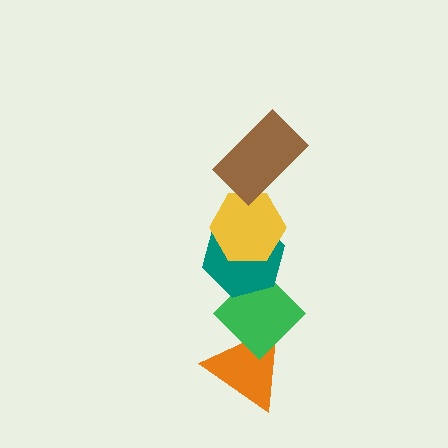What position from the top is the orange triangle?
The orange triangle is 5th from the top.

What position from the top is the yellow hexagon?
The yellow hexagon is 2nd from the top.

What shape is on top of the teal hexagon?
The yellow hexagon is on top of the teal hexagon.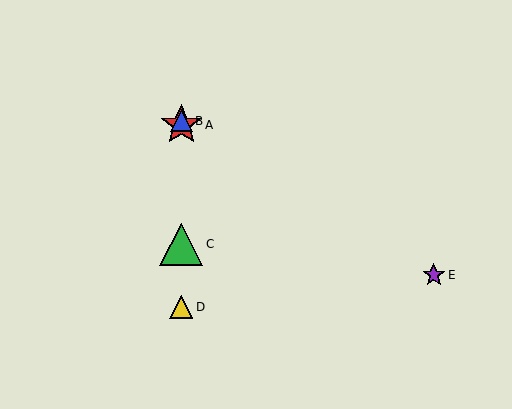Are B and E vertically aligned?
No, B is at x≈181 and E is at x≈434.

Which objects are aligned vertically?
Objects A, B, C, D are aligned vertically.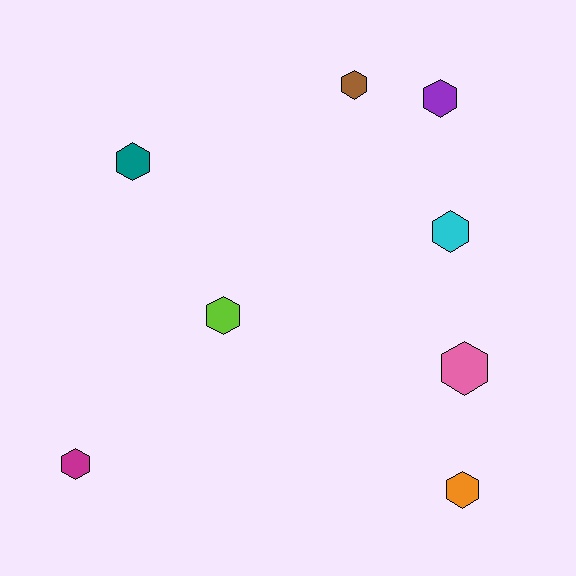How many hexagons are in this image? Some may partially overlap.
There are 8 hexagons.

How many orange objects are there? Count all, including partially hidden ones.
There is 1 orange object.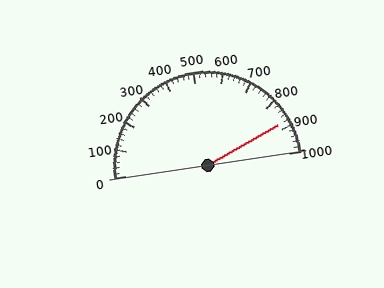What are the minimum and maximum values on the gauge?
The gauge ranges from 0 to 1000.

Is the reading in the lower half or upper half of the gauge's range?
The reading is in the upper half of the range (0 to 1000).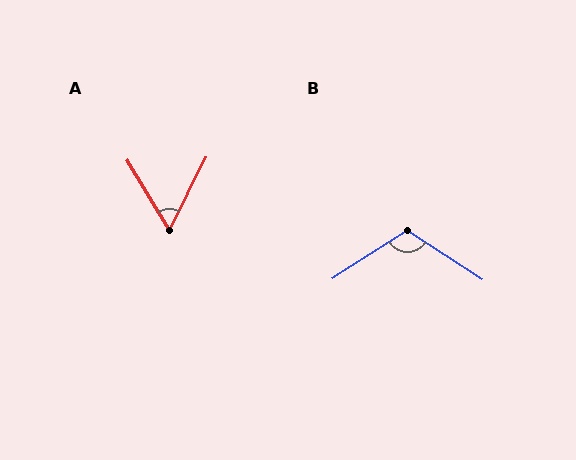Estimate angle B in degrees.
Approximately 114 degrees.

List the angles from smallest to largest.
A (58°), B (114°).